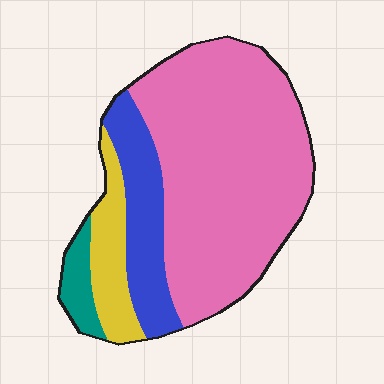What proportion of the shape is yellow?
Yellow takes up about one eighth (1/8) of the shape.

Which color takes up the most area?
Pink, at roughly 65%.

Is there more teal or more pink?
Pink.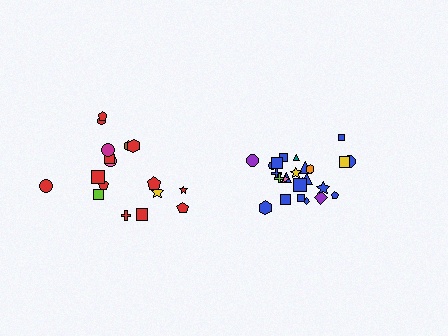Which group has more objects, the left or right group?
The right group.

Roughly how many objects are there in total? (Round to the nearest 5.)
Roughly 45 objects in total.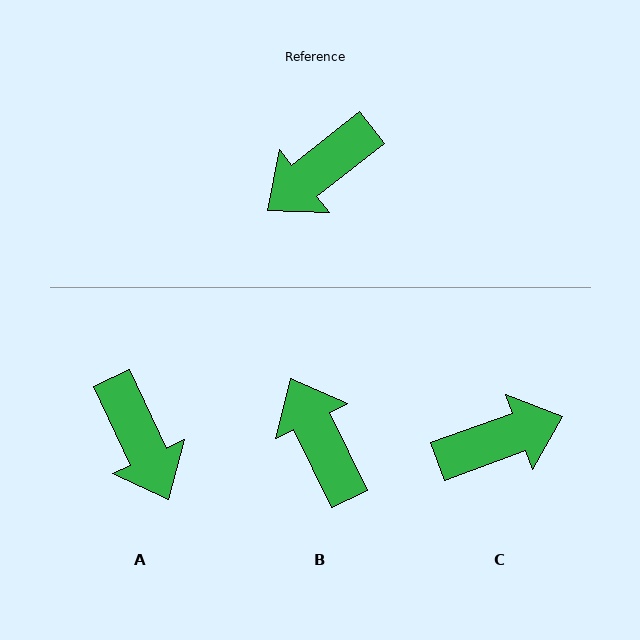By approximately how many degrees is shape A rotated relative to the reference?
Approximately 77 degrees counter-clockwise.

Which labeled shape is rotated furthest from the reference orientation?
C, about 162 degrees away.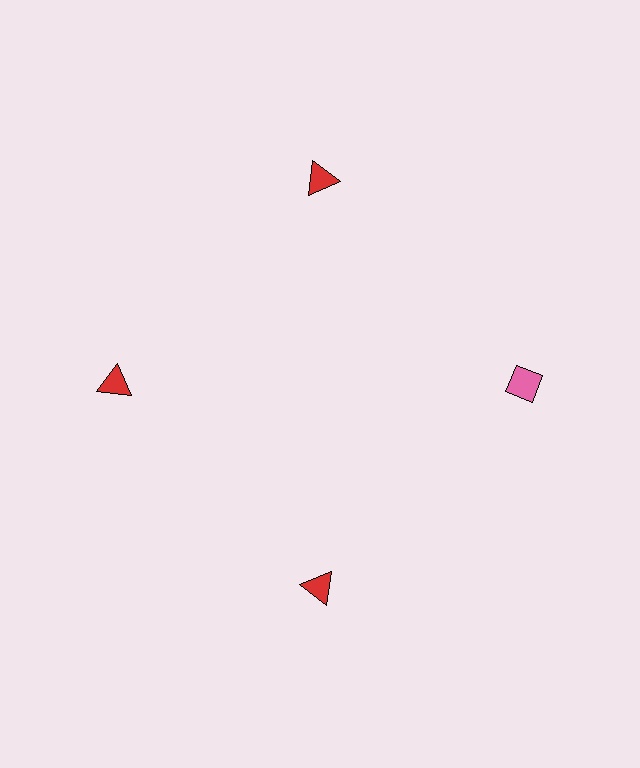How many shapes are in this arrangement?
There are 4 shapes arranged in a ring pattern.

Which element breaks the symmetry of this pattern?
The pink diamond at roughly the 3 o'clock position breaks the symmetry. All other shapes are red triangles.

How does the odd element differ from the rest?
It differs in both color (pink instead of red) and shape (diamond instead of triangle).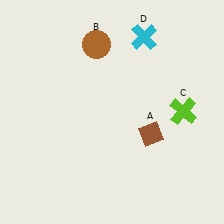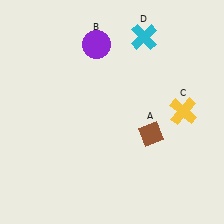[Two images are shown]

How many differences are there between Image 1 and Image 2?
There are 2 differences between the two images.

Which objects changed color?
B changed from brown to purple. C changed from lime to yellow.